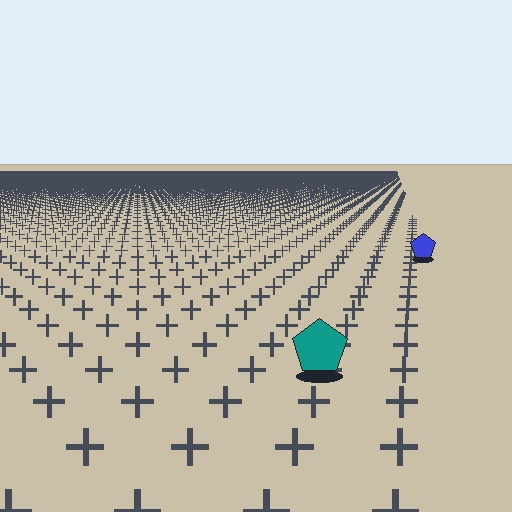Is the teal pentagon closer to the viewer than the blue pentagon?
Yes. The teal pentagon is closer — you can tell from the texture gradient: the ground texture is coarser near it.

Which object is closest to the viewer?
The teal pentagon is closest. The texture marks near it are larger and more spread out.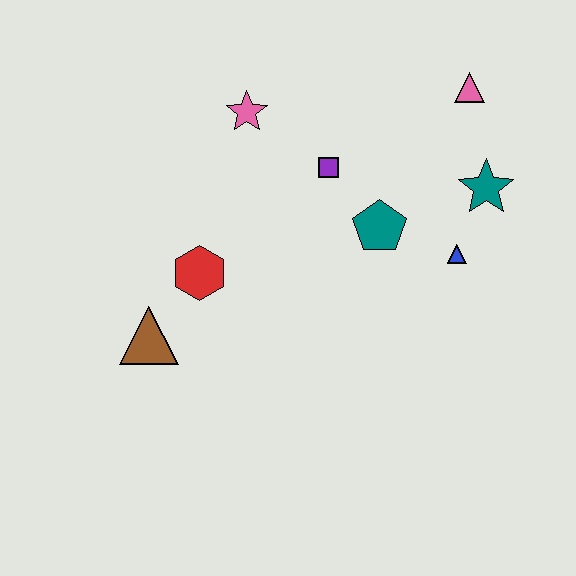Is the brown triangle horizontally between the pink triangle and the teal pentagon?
No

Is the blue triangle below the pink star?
Yes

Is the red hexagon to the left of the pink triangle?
Yes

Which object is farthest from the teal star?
The brown triangle is farthest from the teal star.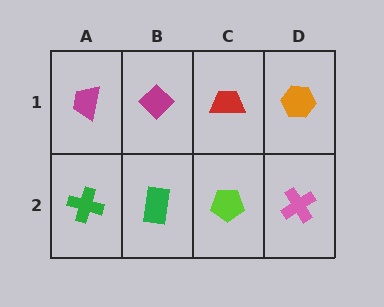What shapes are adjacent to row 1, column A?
A green cross (row 2, column A), a magenta diamond (row 1, column B).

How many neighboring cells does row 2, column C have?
3.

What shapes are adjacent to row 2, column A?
A magenta trapezoid (row 1, column A), a green rectangle (row 2, column B).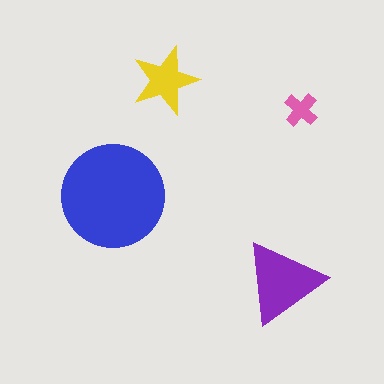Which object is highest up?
The yellow star is topmost.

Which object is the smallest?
The pink cross.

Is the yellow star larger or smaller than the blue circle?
Smaller.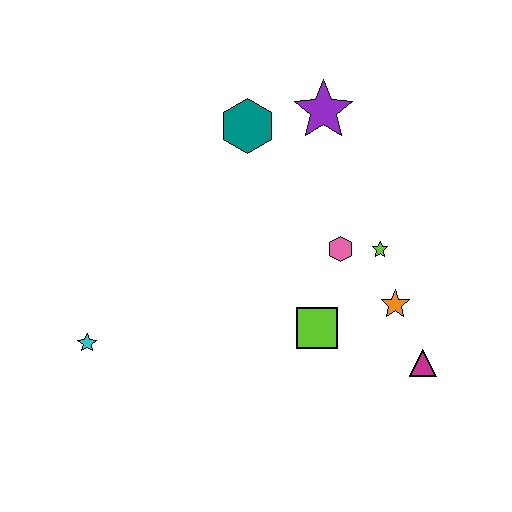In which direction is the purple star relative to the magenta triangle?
The purple star is above the magenta triangle.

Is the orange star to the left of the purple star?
No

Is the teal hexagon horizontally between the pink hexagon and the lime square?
No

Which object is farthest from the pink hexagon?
The cyan star is farthest from the pink hexagon.